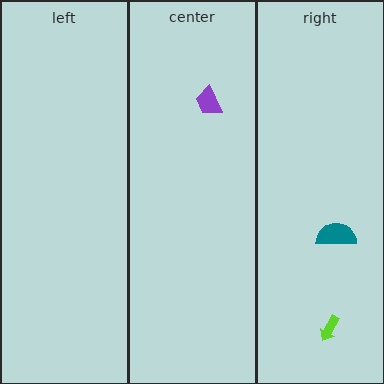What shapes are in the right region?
The lime arrow, the teal semicircle.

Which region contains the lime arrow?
The right region.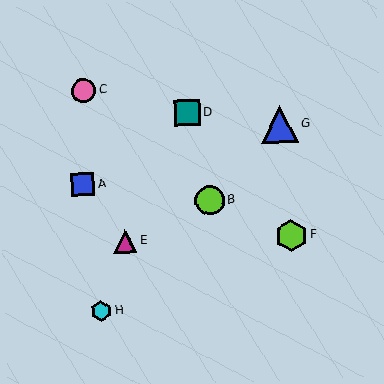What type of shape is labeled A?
Shape A is a blue square.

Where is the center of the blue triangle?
The center of the blue triangle is at (280, 125).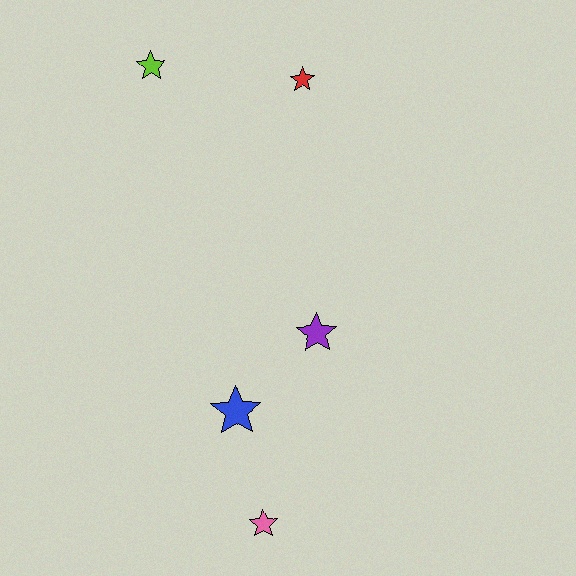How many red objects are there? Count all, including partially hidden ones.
There is 1 red object.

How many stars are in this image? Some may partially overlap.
There are 5 stars.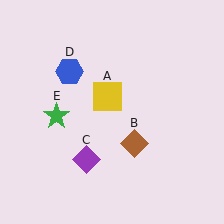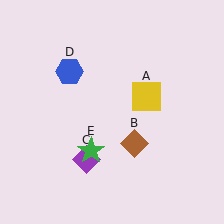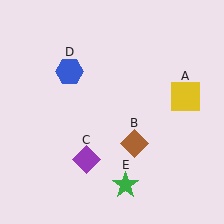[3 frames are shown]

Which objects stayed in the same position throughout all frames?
Brown diamond (object B) and purple diamond (object C) and blue hexagon (object D) remained stationary.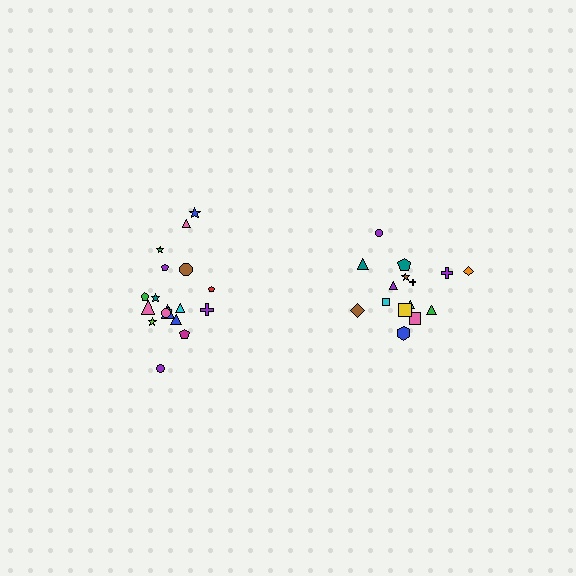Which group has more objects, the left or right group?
The left group.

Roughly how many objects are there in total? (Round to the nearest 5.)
Roughly 35 objects in total.